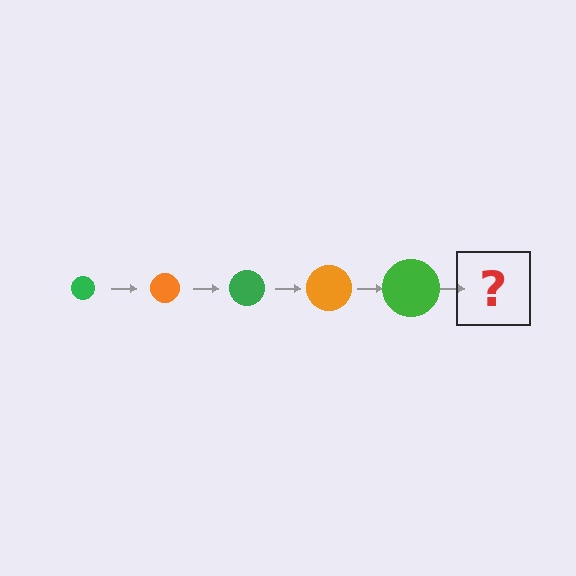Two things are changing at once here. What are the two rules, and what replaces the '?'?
The two rules are that the circle grows larger each step and the color cycles through green and orange. The '?' should be an orange circle, larger than the previous one.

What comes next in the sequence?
The next element should be an orange circle, larger than the previous one.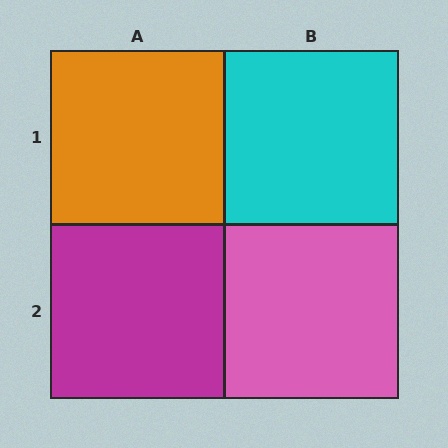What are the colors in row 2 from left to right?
Magenta, pink.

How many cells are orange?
1 cell is orange.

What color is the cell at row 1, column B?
Cyan.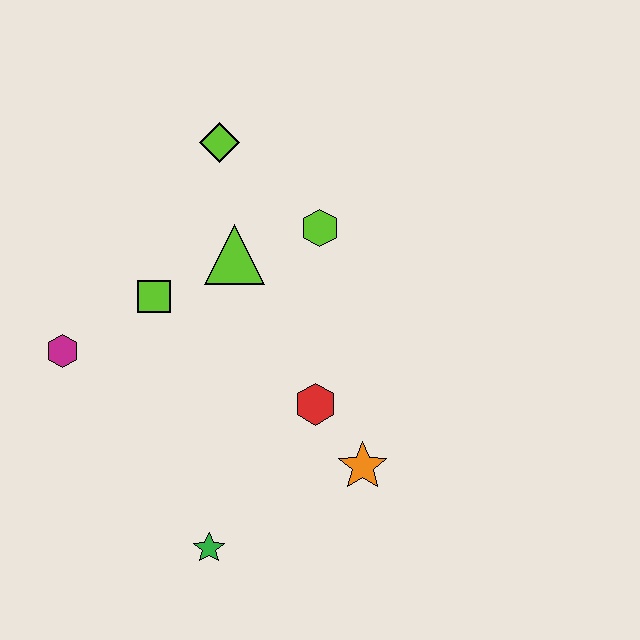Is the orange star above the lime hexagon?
No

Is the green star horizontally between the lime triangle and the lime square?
Yes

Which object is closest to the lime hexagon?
The lime triangle is closest to the lime hexagon.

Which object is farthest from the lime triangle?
The green star is farthest from the lime triangle.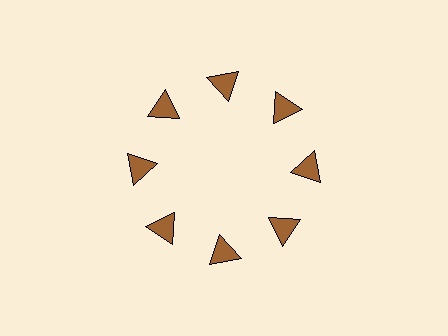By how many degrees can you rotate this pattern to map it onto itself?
The pattern maps onto itself every 45 degrees of rotation.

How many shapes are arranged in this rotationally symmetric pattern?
There are 8 shapes, arranged in 8 groups of 1.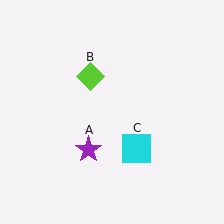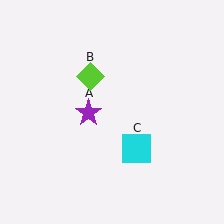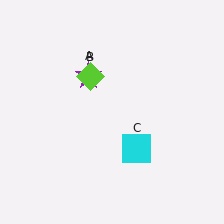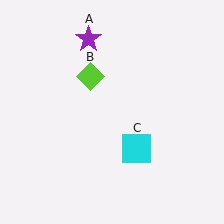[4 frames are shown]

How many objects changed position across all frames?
1 object changed position: purple star (object A).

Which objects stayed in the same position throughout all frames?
Lime diamond (object B) and cyan square (object C) remained stationary.